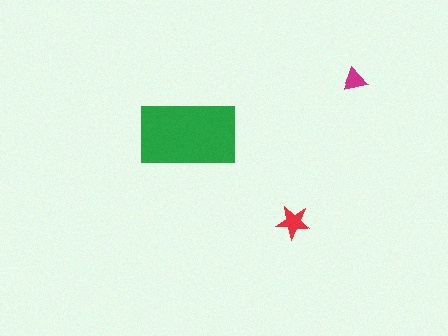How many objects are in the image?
There are 3 objects in the image.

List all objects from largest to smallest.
The green rectangle, the red star, the magenta triangle.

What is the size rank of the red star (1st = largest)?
2nd.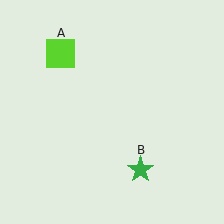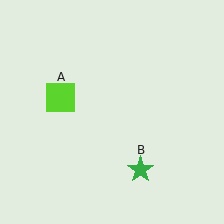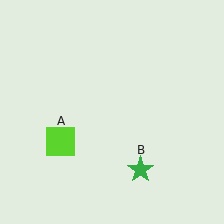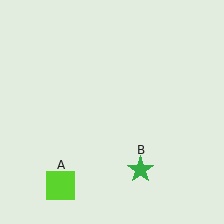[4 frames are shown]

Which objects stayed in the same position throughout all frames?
Green star (object B) remained stationary.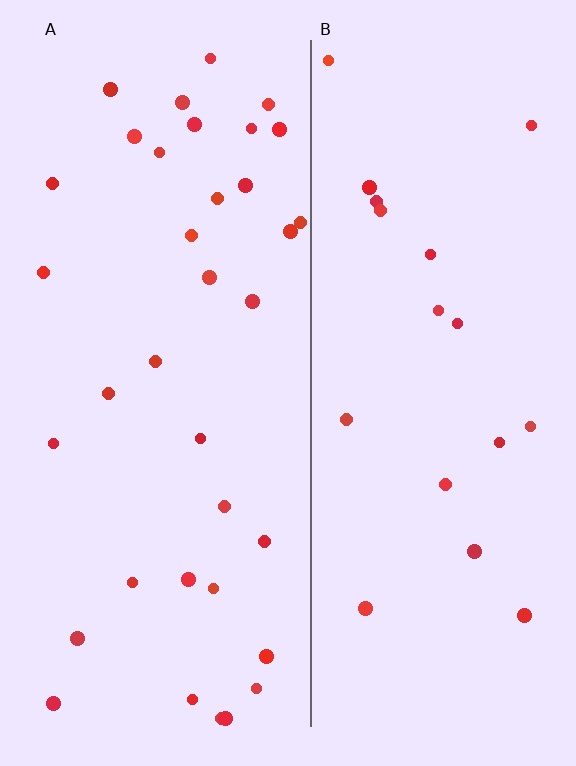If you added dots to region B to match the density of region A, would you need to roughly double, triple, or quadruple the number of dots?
Approximately double.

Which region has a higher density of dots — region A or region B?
A (the left).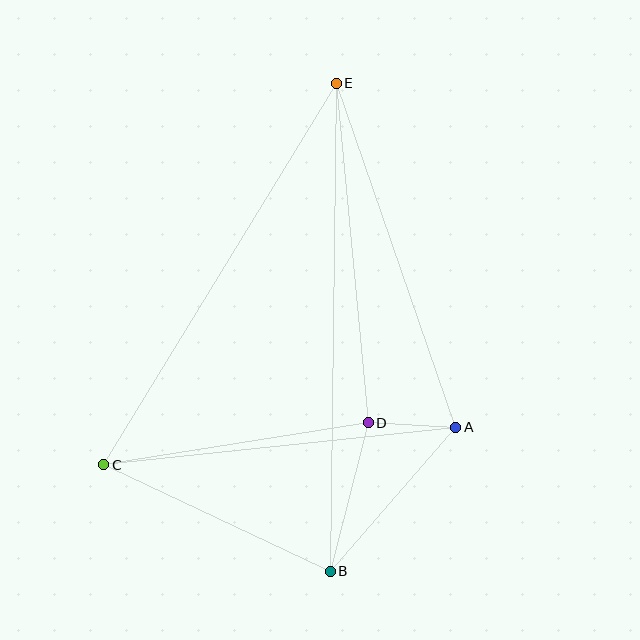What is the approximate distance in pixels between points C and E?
The distance between C and E is approximately 447 pixels.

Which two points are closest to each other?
Points A and D are closest to each other.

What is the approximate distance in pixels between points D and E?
The distance between D and E is approximately 341 pixels.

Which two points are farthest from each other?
Points B and E are farthest from each other.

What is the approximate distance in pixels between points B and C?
The distance between B and C is approximately 250 pixels.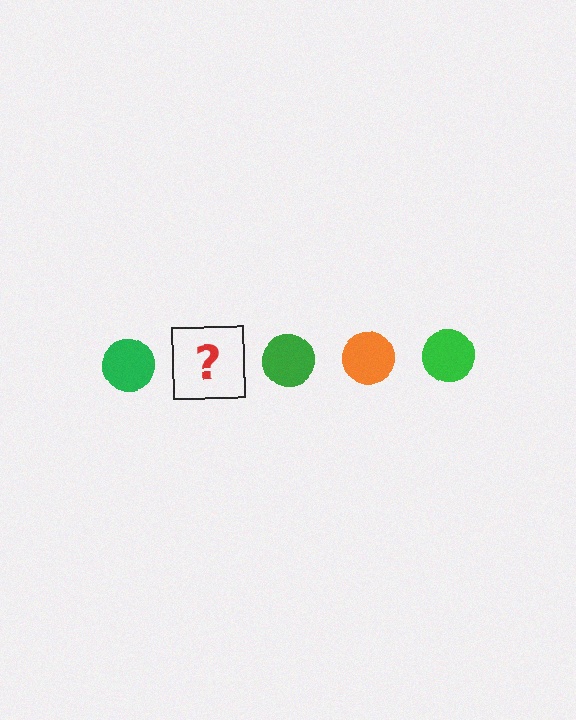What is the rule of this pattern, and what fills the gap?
The rule is that the pattern cycles through green, orange circles. The gap should be filled with an orange circle.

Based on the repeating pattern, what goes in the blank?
The blank should be an orange circle.